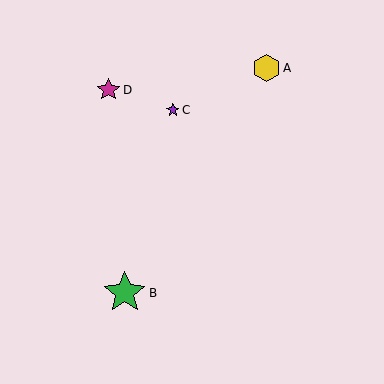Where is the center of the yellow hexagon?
The center of the yellow hexagon is at (267, 68).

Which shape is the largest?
The green star (labeled B) is the largest.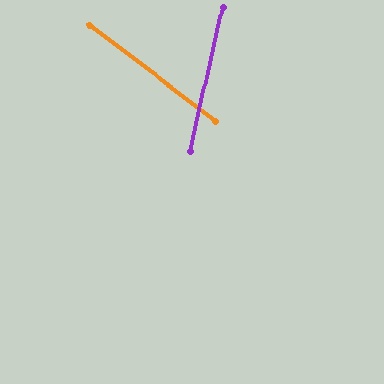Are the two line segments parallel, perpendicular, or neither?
Neither parallel nor perpendicular — they differ by about 65°.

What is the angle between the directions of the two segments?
Approximately 65 degrees.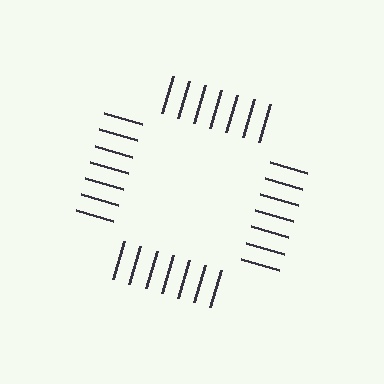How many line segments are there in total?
28 — 7 along each of the 4 edges.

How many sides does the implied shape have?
4 sides — the line-ends trace a square.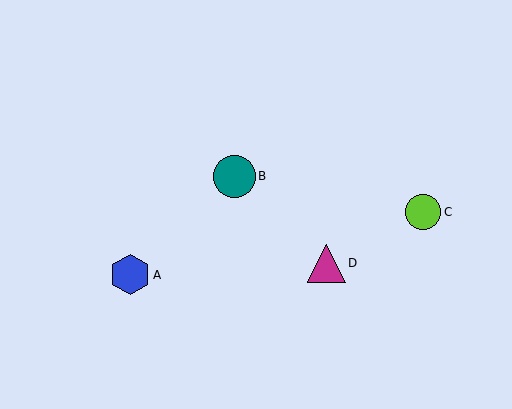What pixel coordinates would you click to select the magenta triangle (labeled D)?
Click at (326, 263) to select the magenta triangle D.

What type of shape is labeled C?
Shape C is a lime circle.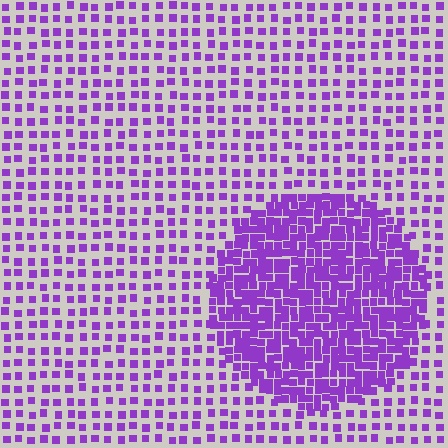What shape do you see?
I see a circle.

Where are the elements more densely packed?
The elements are more densely packed inside the circle boundary.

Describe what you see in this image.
The image contains small purple elements arranged at two different densities. A circle-shaped region is visible where the elements are more densely packed than the surrounding area.